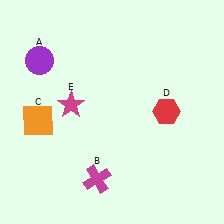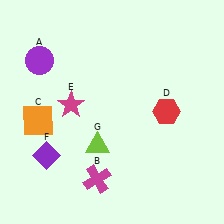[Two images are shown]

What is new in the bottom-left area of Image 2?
A lime triangle (G) was added in the bottom-left area of Image 2.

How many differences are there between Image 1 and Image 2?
There are 2 differences between the two images.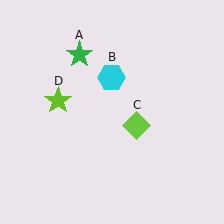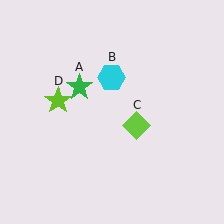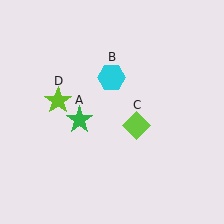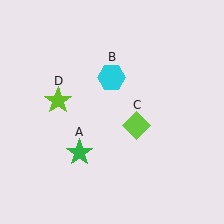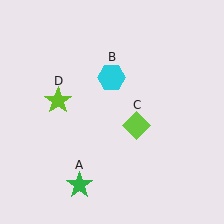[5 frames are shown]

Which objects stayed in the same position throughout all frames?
Cyan hexagon (object B) and lime diamond (object C) and lime star (object D) remained stationary.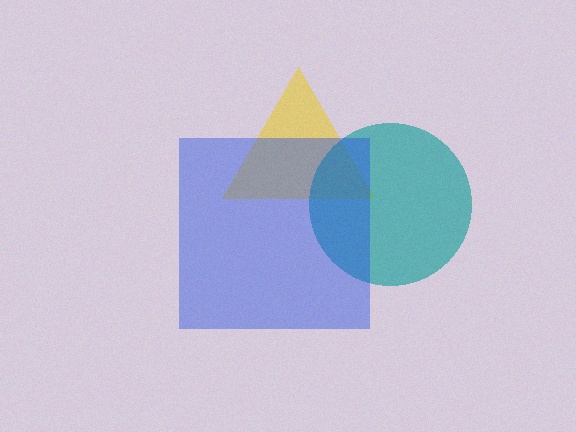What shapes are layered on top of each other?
The layered shapes are: a yellow triangle, a teal circle, a blue square.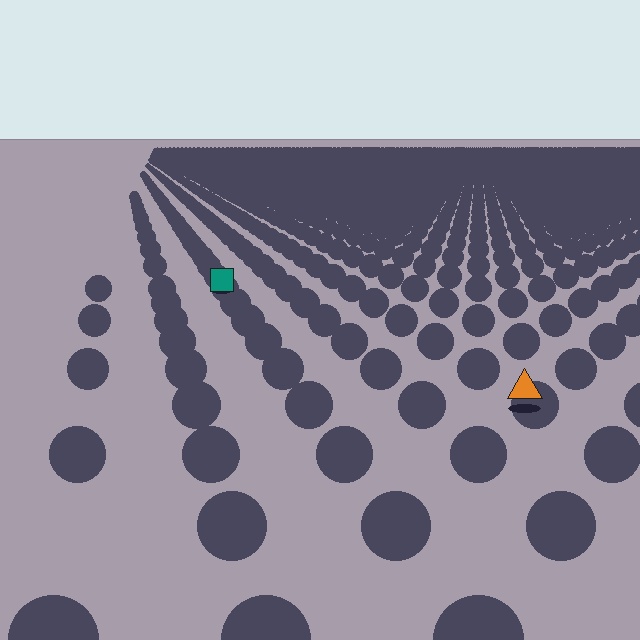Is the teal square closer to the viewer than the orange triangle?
No. The orange triangle is closer — you can tell from the texture gradient: the ground texture is coarser near it.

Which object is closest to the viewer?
The orange triangle is closest. The texture marks near it are larger and more spread out.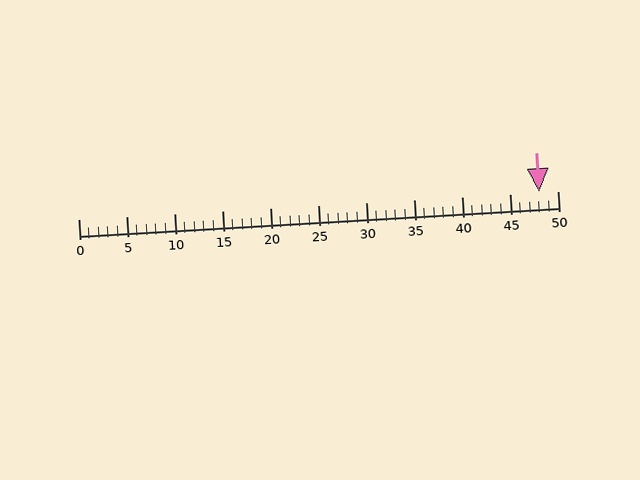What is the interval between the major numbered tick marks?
The major tick marks are spaced 5 units apart.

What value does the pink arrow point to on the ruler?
The pink arrow points to approximately 48.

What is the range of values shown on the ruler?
The ruler shows values from 0 to 50.